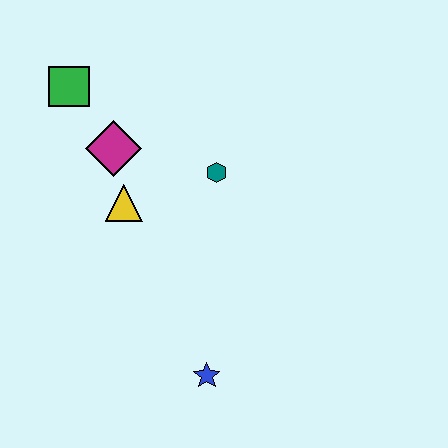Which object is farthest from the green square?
The blue star is farthest from the green square.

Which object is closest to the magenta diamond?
The yellow triangle is closest to the magenta diamond.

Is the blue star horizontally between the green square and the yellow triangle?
No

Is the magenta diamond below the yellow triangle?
No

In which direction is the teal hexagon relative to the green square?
The teal hexagon is to the right of the green square.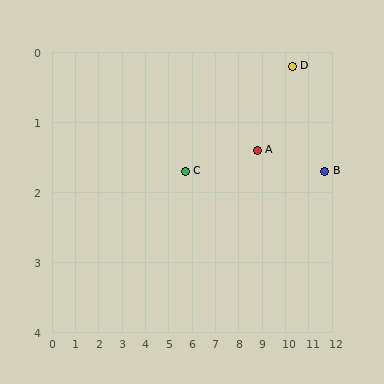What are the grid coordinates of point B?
Point B is at approximately (11.7, 1.7).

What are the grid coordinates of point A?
Point A is at approximately (8.8, 1.4).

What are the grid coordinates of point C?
Point C is at approximately (5.7, 1.7).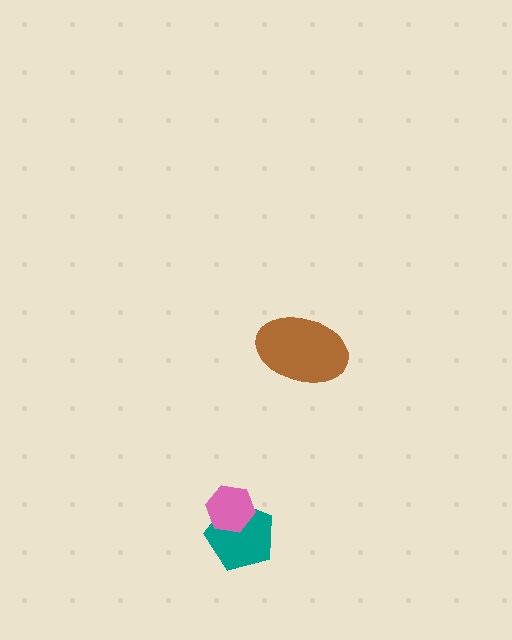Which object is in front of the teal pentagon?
The pink hexagon is in front of the teal pentagon.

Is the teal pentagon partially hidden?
Yes, it is partially covered by another shape.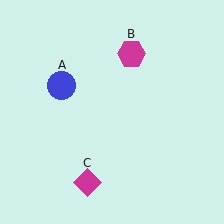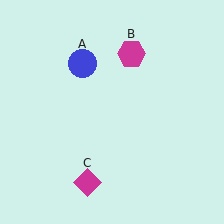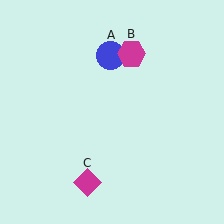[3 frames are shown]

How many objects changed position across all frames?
1 object changed position: blue circle (object A).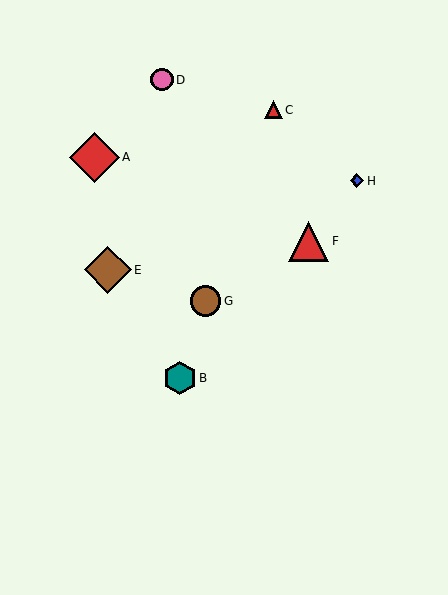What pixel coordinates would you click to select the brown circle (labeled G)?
Click at (205, 301) to select the brown circle G.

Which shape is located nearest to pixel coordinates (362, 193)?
The blue diamond (labeled H) at (357, 181) is nearest to that location.